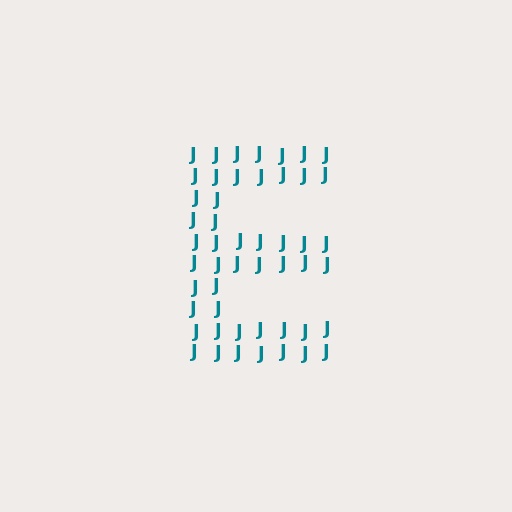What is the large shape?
The large shape is the letter E.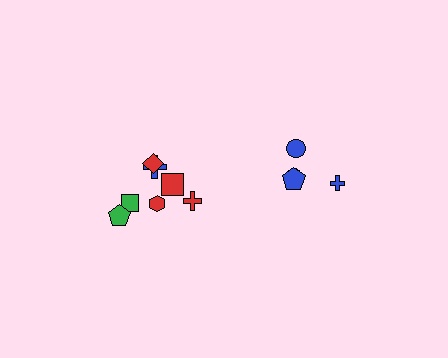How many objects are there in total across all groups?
There are 11 objects.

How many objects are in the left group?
There are 7 objects.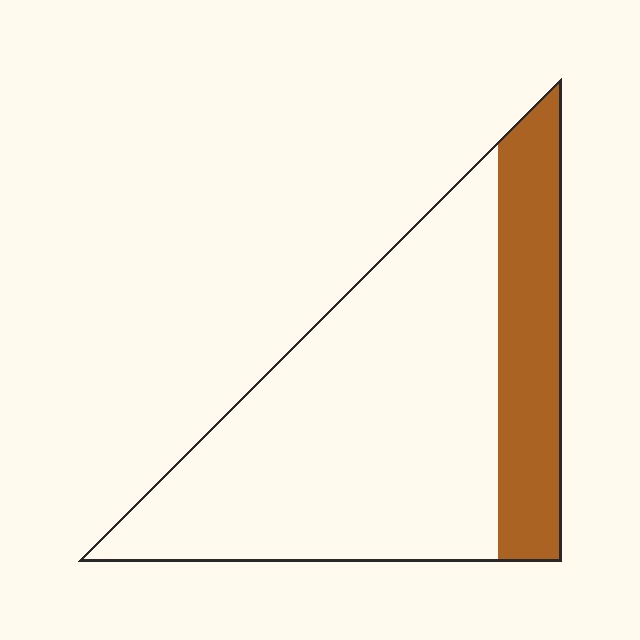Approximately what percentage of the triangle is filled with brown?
Approximately 25%.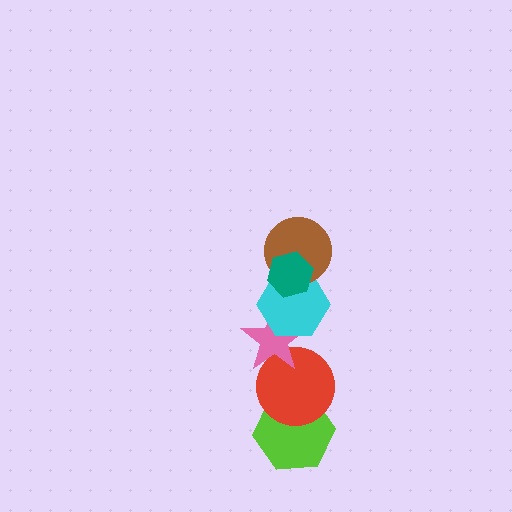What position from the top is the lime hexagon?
The lime hexagon is 6th from the top.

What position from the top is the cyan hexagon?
The cyan hexagon is 3rd from the top.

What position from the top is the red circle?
The red circle is 5th from the top.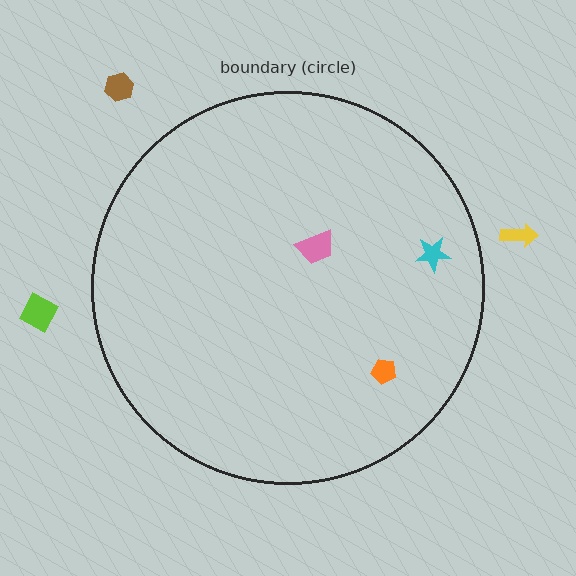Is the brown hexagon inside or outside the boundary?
Outside.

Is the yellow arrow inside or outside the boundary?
Outside.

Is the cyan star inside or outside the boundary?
Inside.